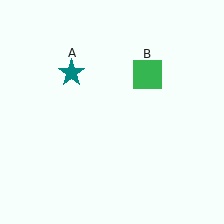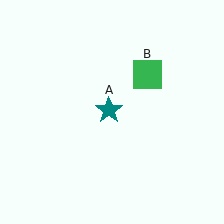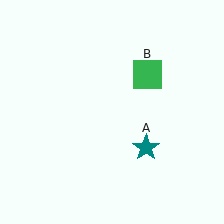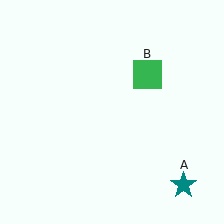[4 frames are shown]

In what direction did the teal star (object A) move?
The teal star (object A) moved down and to the right.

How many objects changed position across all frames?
1 object changed position: teal star (object A).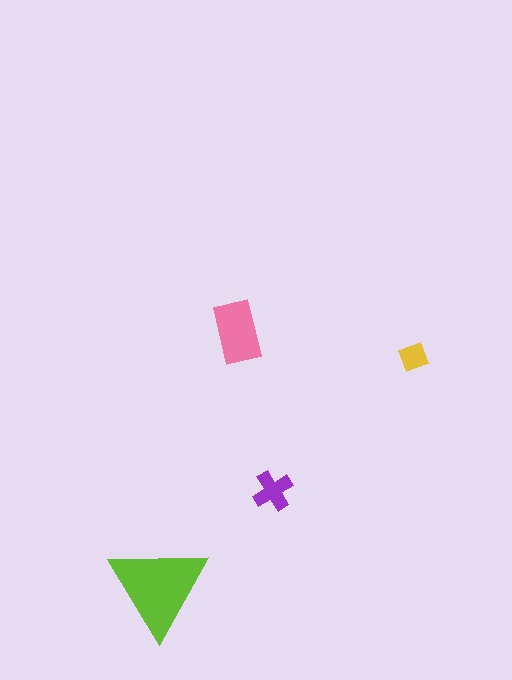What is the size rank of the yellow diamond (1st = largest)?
4th.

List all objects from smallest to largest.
The yellow diamond, the purple cross, the pink rectangle, the lime triangle.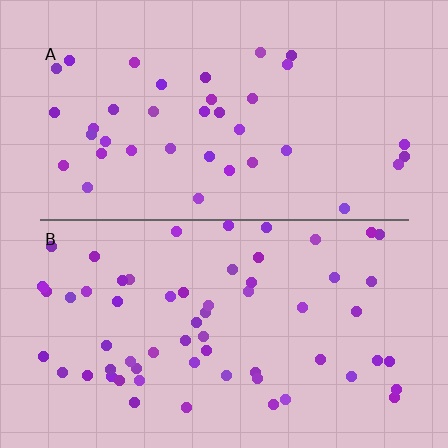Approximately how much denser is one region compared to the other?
Approximately 1.6× — region B over region A.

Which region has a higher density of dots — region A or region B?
B (the bottom).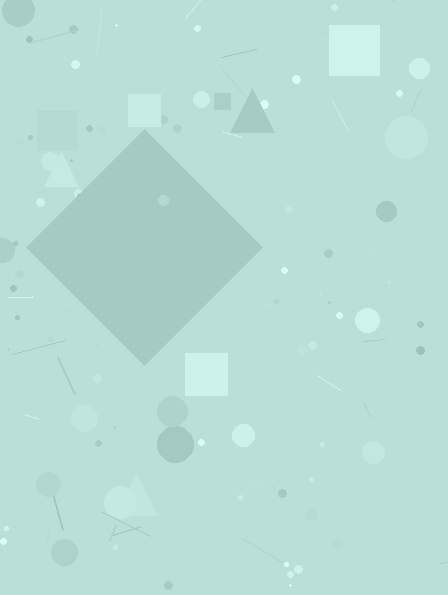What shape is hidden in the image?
A diamond is hidden in the image.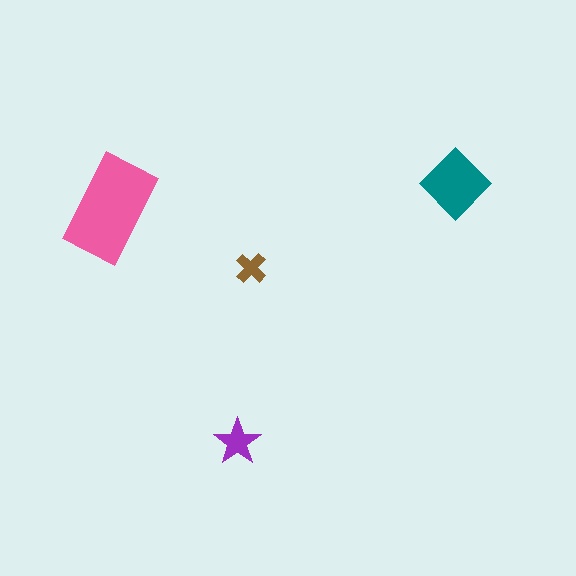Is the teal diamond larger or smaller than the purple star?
Larger.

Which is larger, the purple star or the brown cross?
The purple star.